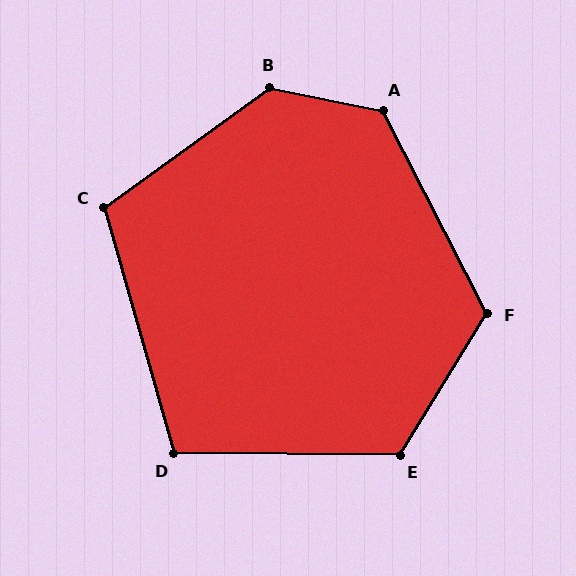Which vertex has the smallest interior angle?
D, at approximately 106 degrees.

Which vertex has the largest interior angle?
B, at approximately 133 degrees.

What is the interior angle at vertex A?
Approximately 129 degrees (obtuse).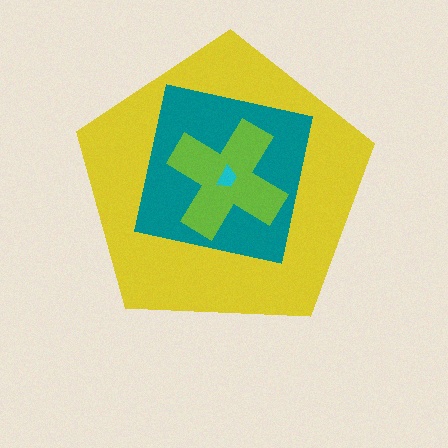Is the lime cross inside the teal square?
Yes.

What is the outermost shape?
The yellow pentagon.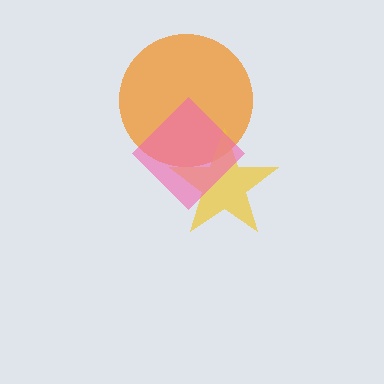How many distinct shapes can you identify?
There are 3 distinct shapes: an orange circle, a yellow star, a pink diamond.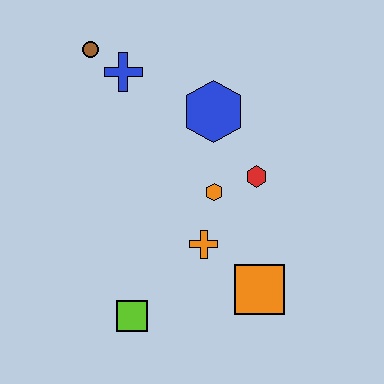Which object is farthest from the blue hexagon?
The lime square is farthest from the blue hexagon.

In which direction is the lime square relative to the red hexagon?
The lime square is below the red hexagon.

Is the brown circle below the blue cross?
No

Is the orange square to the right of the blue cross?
Yes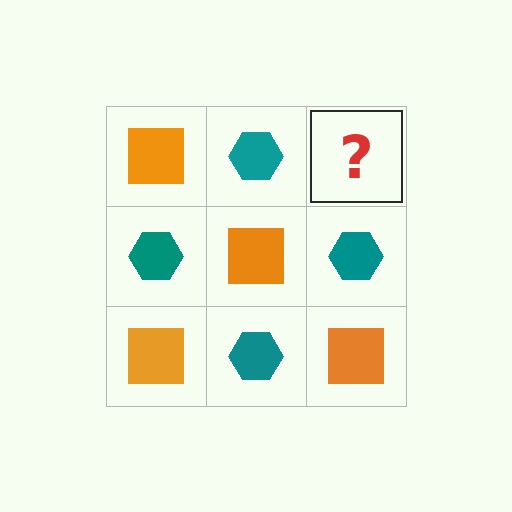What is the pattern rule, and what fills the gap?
The rule is that it alternates orange square and teal hexagon in a checkerboard pattern. The gap should be filled with an orange square.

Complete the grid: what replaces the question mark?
The question mark should be replaced with an orange square.